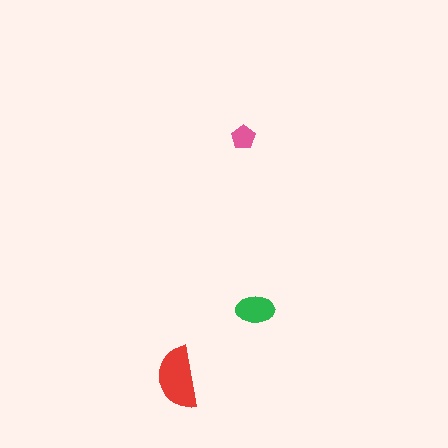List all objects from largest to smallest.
The red semicircle, the green ellipse, the pink pentagon.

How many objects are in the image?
There are 3 objects in the image.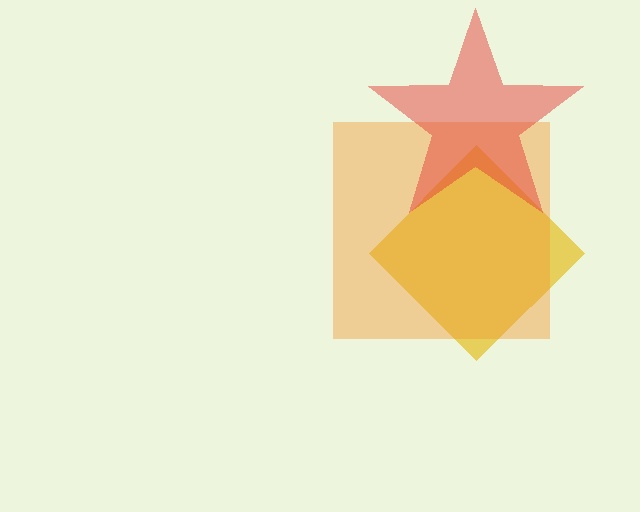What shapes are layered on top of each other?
The layered shapes are: a yellow diamond, an orange square, a red star.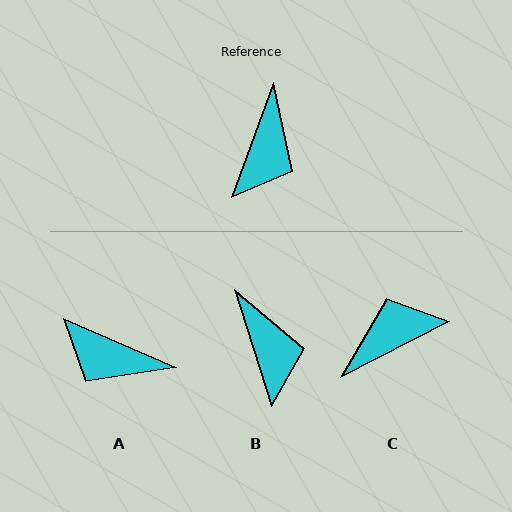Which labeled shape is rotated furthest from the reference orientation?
C, about 138 degrees away.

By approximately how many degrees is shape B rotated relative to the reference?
Approximately 38 degrees counter-clockwise.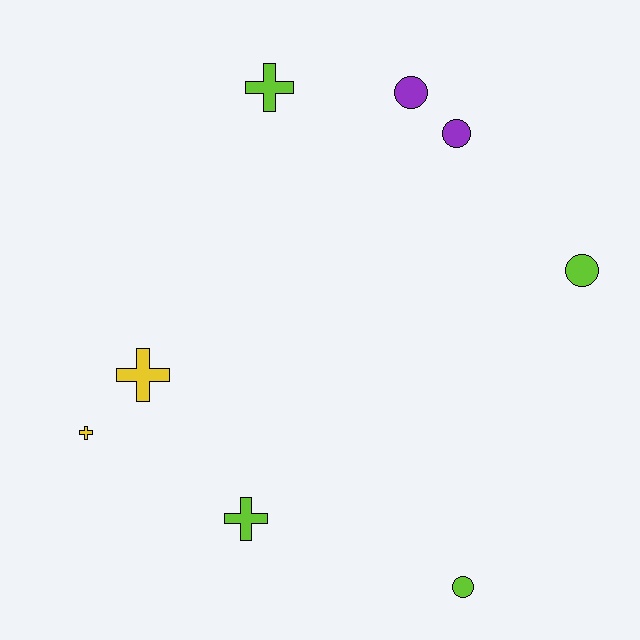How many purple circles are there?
There are 2 purple circles.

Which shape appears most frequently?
Cross, with 4 objects.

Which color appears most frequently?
Lime, with 4 objects.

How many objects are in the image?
There are 8 objects.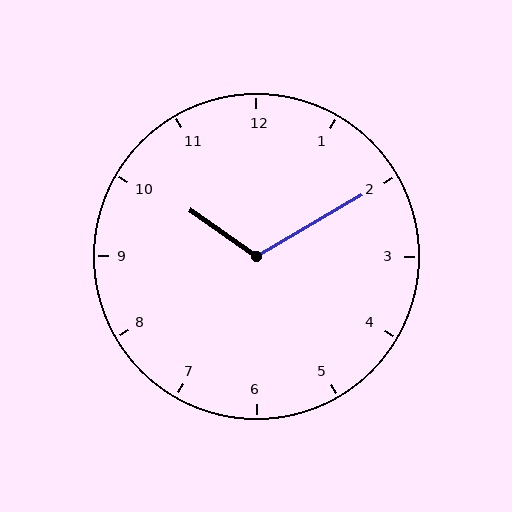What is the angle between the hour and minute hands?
Approximately 115 degrees.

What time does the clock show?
10:10.